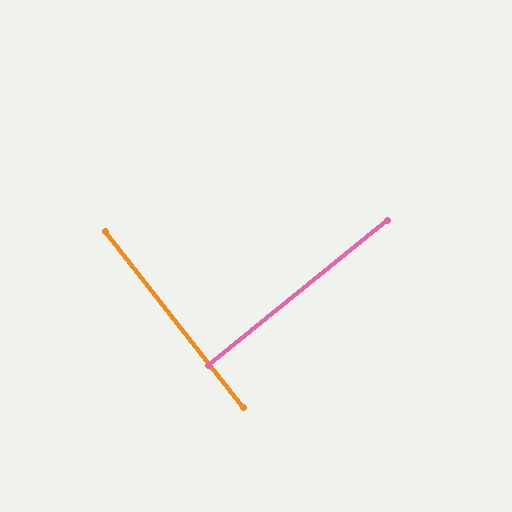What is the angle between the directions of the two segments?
Approximately 89 degrees.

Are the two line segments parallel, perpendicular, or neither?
Perpendicular — they meet at approximately 89°.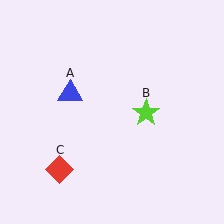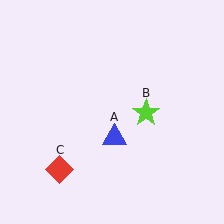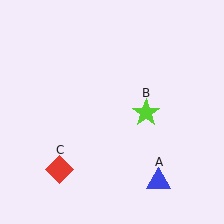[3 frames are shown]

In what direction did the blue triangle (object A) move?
The blue triangle (object A) moved down and to the right.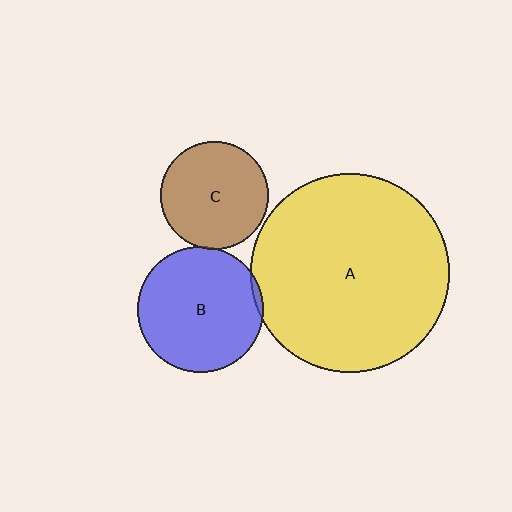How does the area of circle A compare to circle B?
Approximately 2.5 times.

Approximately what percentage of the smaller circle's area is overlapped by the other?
Approximately 5%.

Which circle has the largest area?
Circle A (yellow).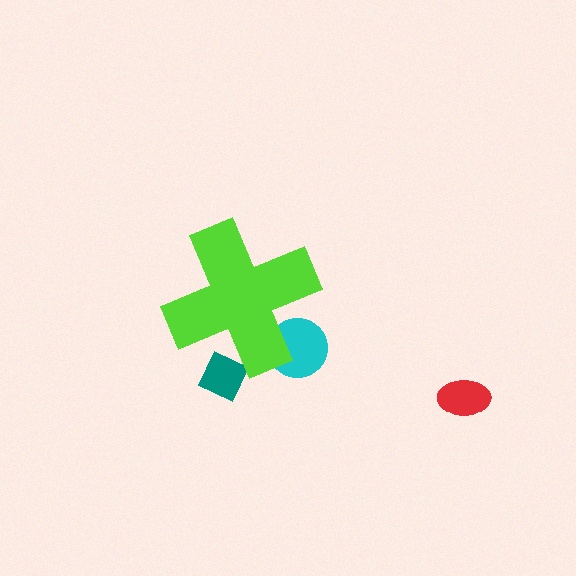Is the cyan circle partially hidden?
Yes, the cyan circle is partially hidden behind the lime cross.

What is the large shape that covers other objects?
A lime cross.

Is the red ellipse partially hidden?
No, the red ellipse is fully visible.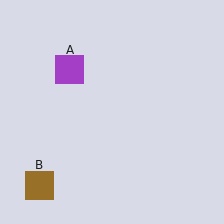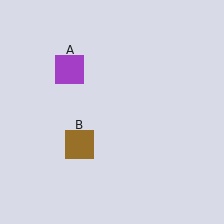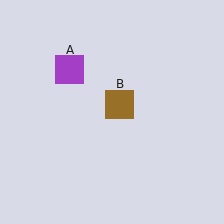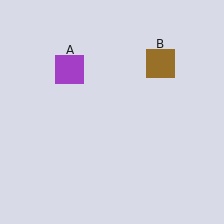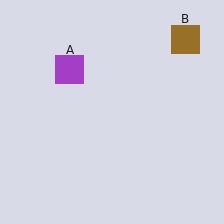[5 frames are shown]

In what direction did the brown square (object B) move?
The brown square (object B) moved up and to the right.